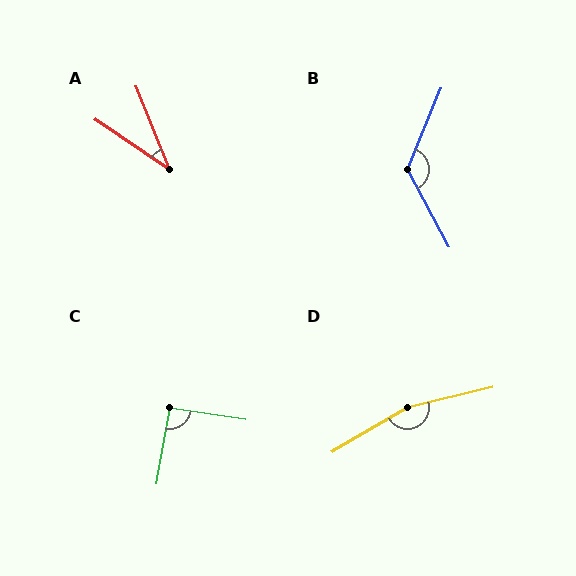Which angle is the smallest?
A, at approximately 34 degrees.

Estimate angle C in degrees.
Approximately 91 degrees.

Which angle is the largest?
D, at approximately 163 degrees.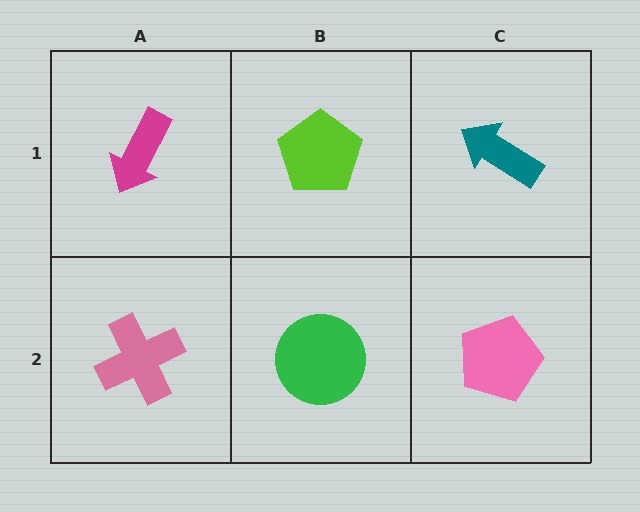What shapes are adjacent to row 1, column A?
A pink cross (row 2, column A), a lime pentagon (row 1, column B).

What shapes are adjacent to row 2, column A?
A magenta arrow (row 1, column A), a green circle (row 2, column B).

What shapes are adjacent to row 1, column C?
A pink pentagon (row 2, column C), a lime pentagon (row 1, column B).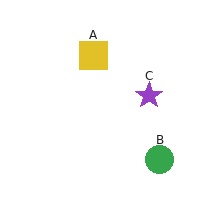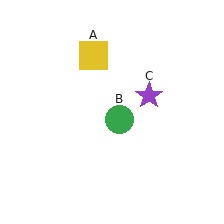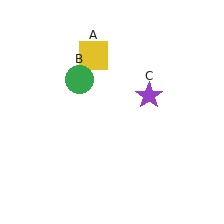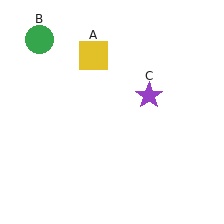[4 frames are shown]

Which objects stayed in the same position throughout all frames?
Yellow square (object A) and purple star (object C) remained stationary.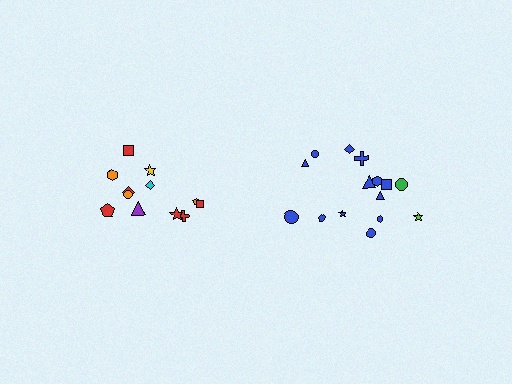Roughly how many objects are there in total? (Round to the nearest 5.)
Roughly 25 objects in total.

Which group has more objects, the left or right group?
The right group.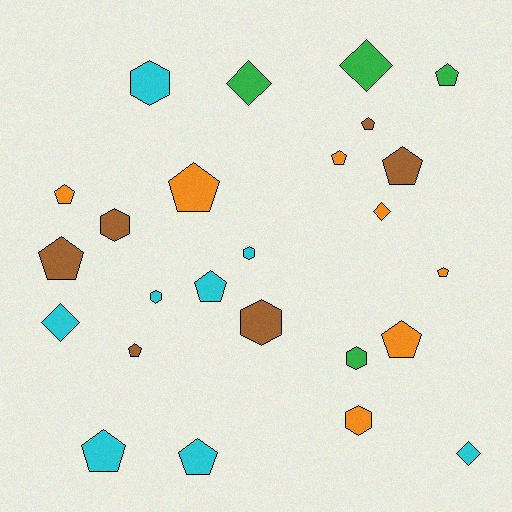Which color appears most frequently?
Cyan, with 8 objects.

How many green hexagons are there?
There is 1 green hexagon.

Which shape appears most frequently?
Pentagon, with 13 objects.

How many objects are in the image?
There are 25 objects.